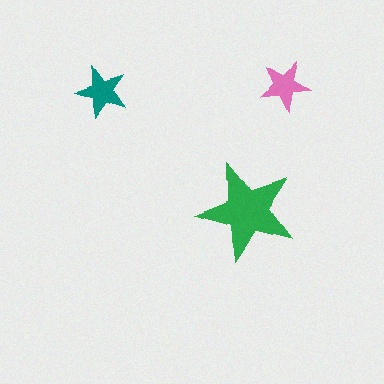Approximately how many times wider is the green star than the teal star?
About 2 times wider.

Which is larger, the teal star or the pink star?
The teal one.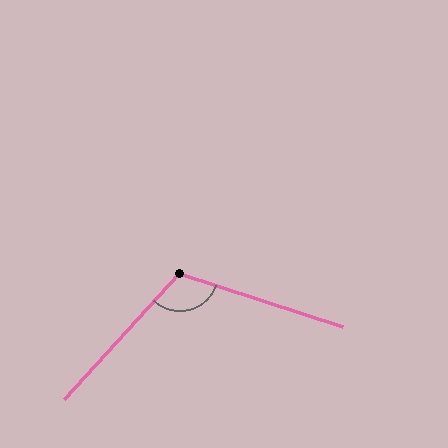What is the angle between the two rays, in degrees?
Approximately 115 degrees.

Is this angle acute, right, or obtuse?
It is obtuse.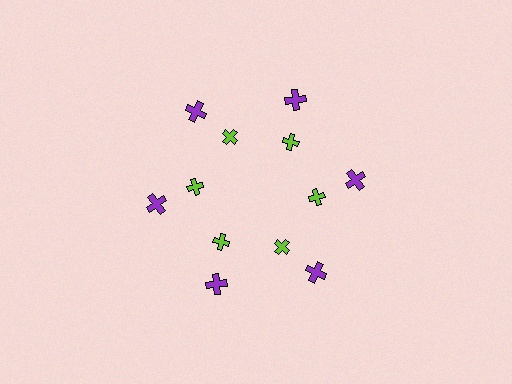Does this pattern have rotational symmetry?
Yes, this pattern has 6-fold rotational symmetry. It looks the same after rotating 60 degrees around the center.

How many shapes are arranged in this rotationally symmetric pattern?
There are 12 shapes, arranged in 6 groups of 2.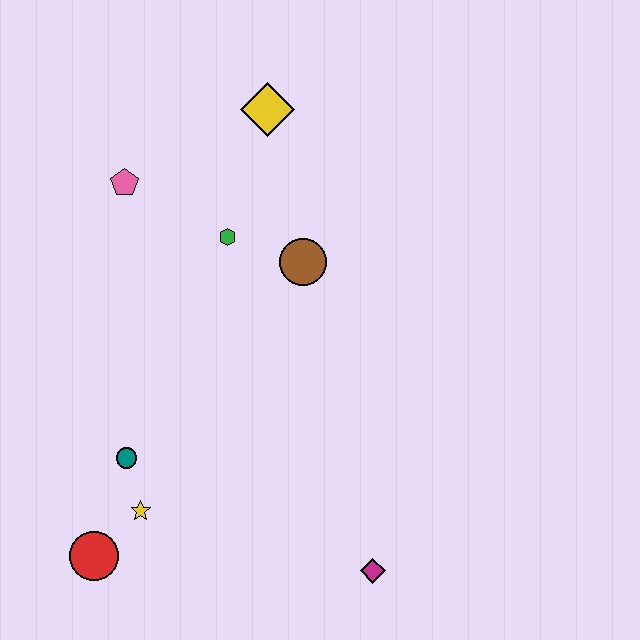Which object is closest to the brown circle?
The green hexagon is closest to the brown circle.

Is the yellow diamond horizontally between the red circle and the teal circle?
No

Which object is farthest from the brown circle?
The red circle is farthest from the brown circle.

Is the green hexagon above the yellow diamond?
No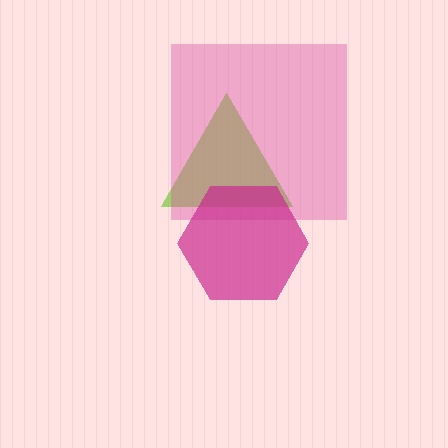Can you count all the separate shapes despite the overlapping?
Yes, there are 3 separate shapes.